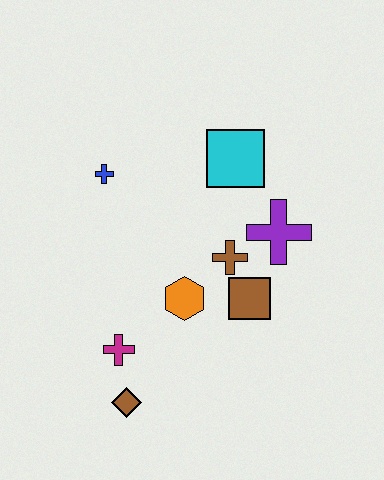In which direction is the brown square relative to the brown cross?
The brown square is below the brown cross.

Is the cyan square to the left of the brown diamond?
No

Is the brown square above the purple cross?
No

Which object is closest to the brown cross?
The brown square is closest to the brown cross.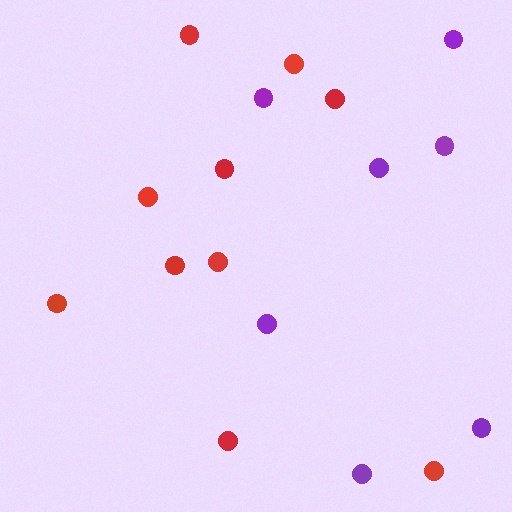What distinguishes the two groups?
There are 2 groups: one group of purple circles (7) and one group of red circles (10).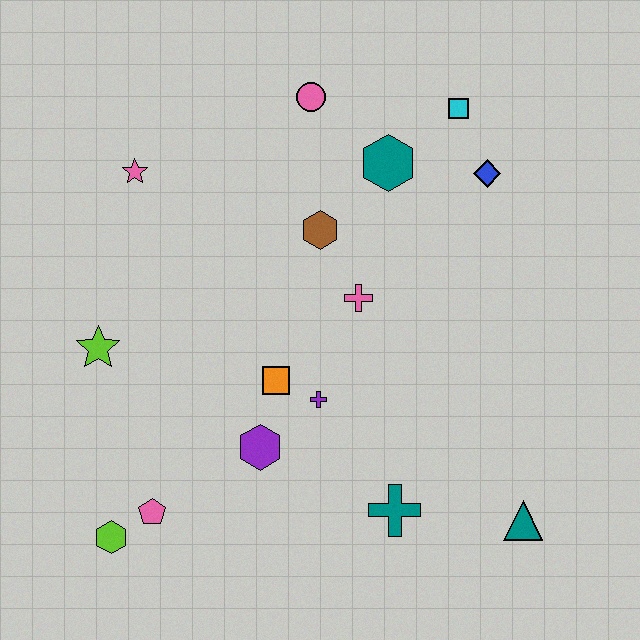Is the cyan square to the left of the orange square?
No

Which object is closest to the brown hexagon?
The pink cross is closest to the brown hexagon.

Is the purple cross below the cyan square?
Yes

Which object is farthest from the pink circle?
The lime hexagon is farthest from the pink circle.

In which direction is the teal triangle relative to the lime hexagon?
The teal triangle is to the right of the lime hexagon.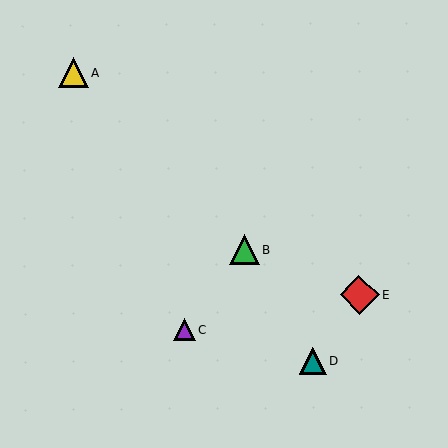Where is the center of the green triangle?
The center of the green triangle is at (244, 249).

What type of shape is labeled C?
Shape C is a purple triangle.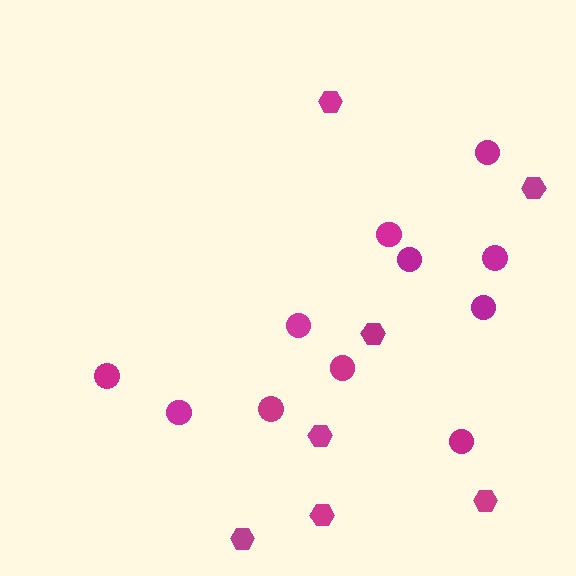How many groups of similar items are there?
There are 2 groups: one group of hexagons (7) and one group of circles (11).